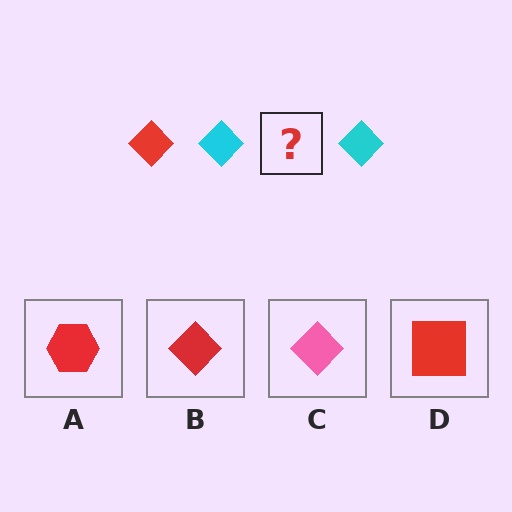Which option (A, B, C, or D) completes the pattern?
B.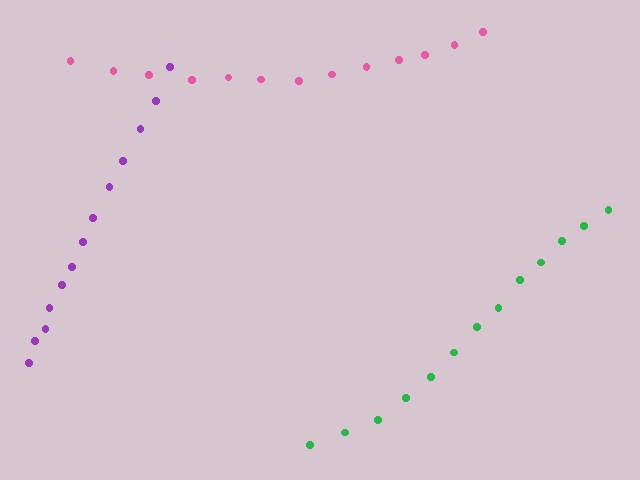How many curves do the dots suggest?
There are 3 distinct paths.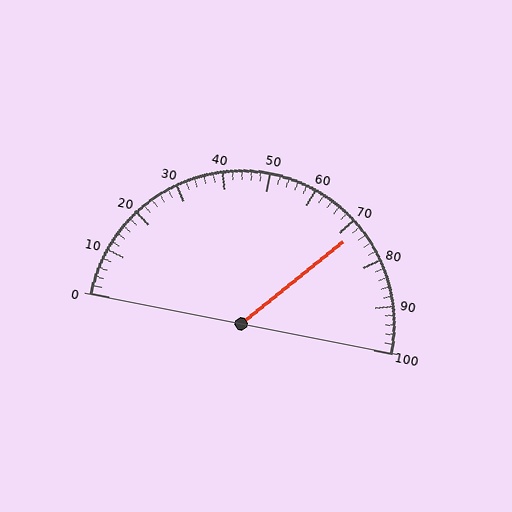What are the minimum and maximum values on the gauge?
The gauge ranges from 0 to 100.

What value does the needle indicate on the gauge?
The needle indicates approximately 72.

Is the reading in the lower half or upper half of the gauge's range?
The reading is in the upper half of the range (0 to 100).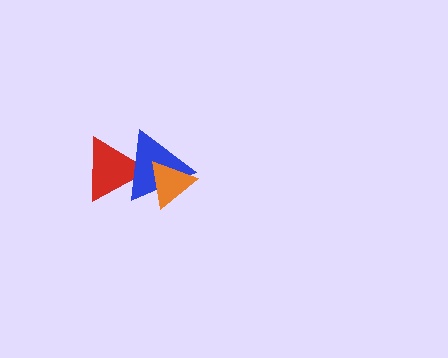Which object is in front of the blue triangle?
The orange triangle is in front of the blue triangle.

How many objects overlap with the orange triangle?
1 object overlaps with the orange triangle.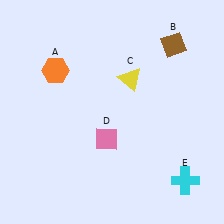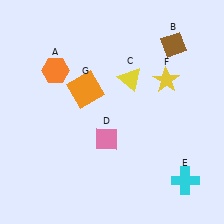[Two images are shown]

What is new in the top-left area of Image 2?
An orange square (G) was added in the top-left area of Image 2.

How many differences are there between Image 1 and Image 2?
There are 2 differences between the two images.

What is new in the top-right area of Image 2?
A yellow star (F) was added in the top-right area of Image 2.